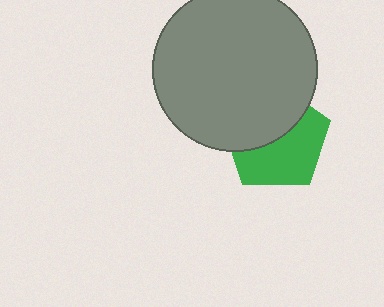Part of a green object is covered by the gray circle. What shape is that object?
It is a pentagon.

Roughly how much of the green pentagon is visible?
About half of it is visible (roughly 54%).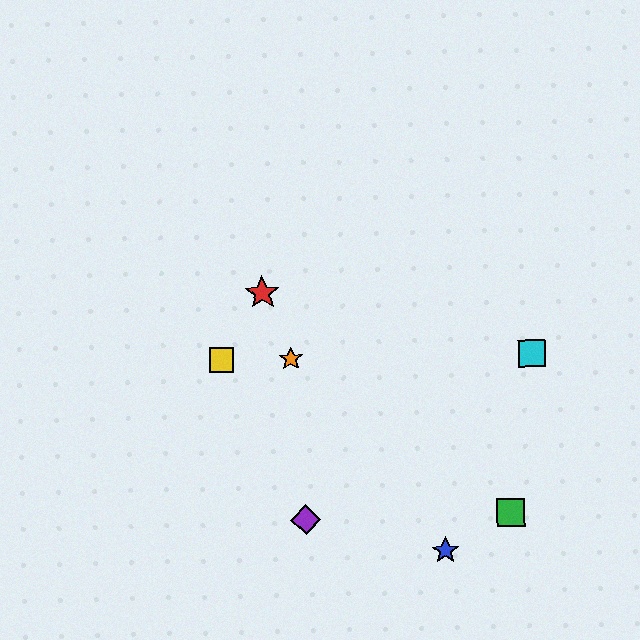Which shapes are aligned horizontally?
The yellow square, the orange star, the cyan square are aligned horizontally.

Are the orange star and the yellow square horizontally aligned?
Yes, both are at y≈359.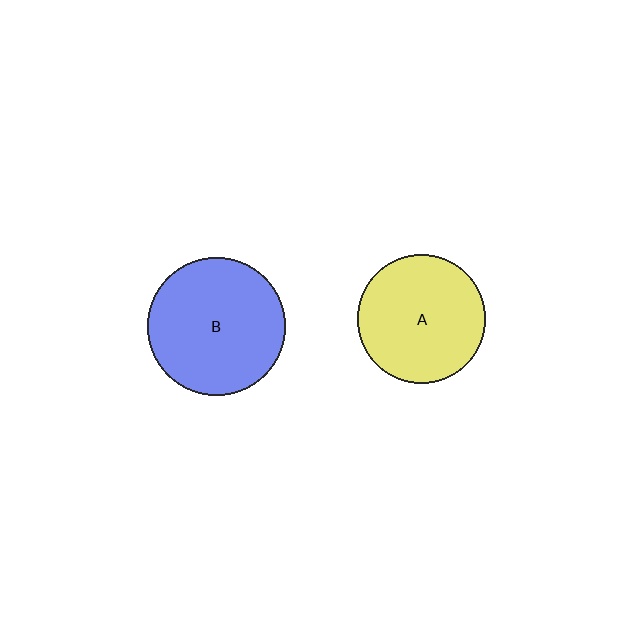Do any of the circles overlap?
No, none of the circles overlap.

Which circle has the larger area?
Circle B (blue).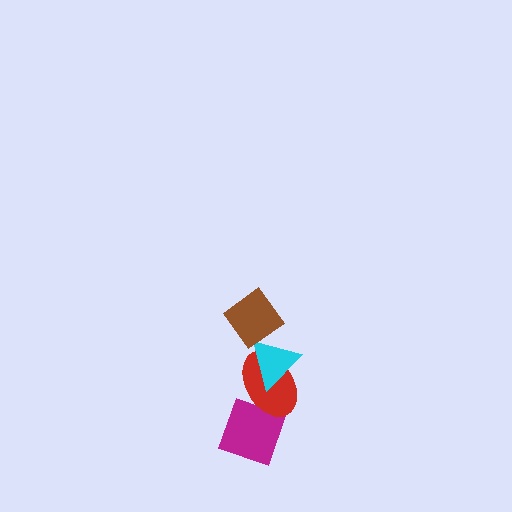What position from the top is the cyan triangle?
The cyan triangle is 2nd from the top.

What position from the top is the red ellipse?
The red ellipse is 3rd from the top.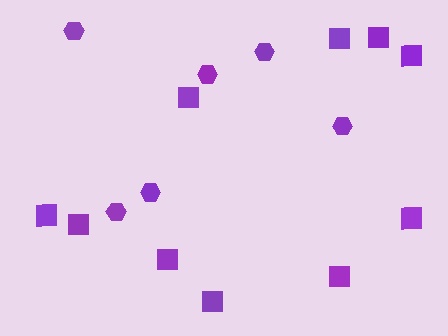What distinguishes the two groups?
There are 2 groups: one group of squares (10) and one group of hexagons (6).